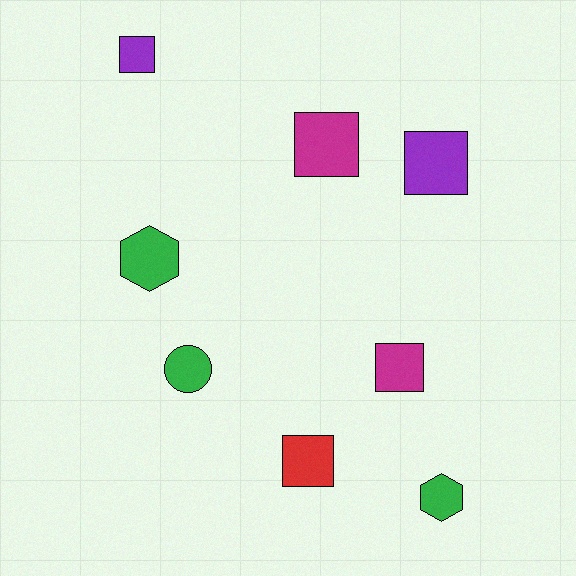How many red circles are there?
There are no red circles.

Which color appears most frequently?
Green, with 3 objects.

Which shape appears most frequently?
Square, with 5 objects.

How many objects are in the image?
There are 8 objects.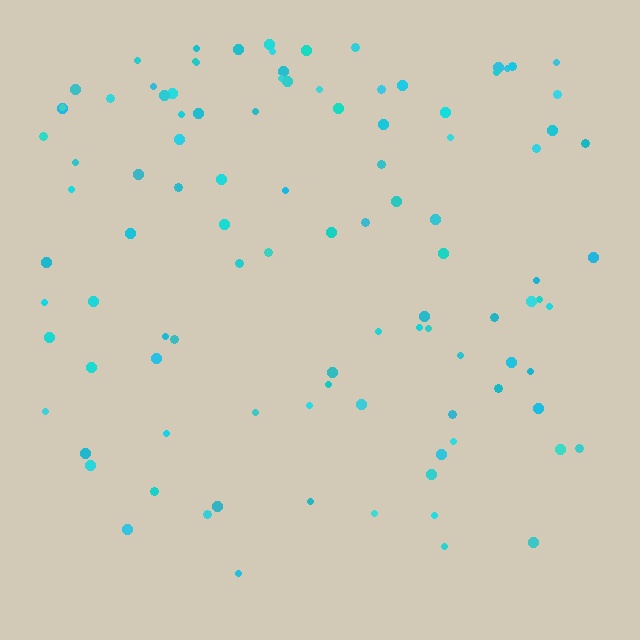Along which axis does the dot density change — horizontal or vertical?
Vertical.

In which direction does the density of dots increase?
From bottom to top, with the top side densest.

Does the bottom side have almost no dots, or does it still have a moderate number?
Still a moderate number, just noticeably fewer than the top.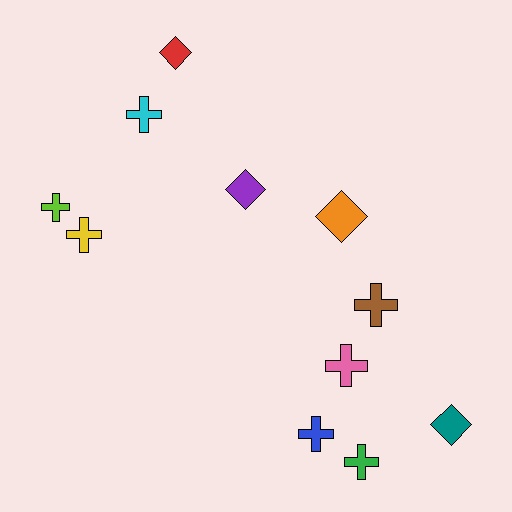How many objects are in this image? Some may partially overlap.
There are 11 objects.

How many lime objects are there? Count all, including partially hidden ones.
There is 1 lime object.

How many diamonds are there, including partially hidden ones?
There are 4 diamonds.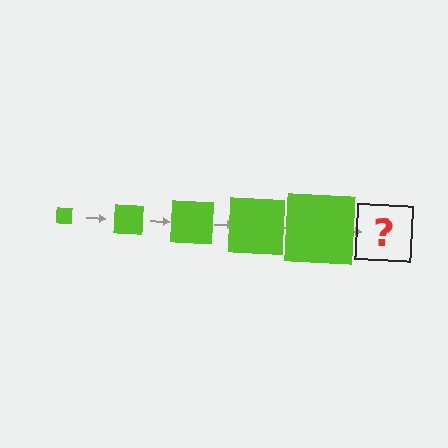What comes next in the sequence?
The next element should be a lime square, larger than the previous one.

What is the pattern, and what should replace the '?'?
The pattern is that the square gets progressively larger each step. The '?' should be a lime square, larger than the previous one.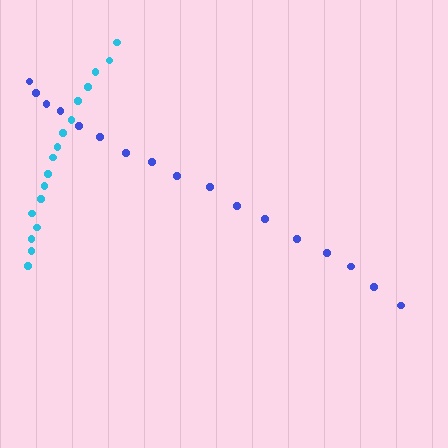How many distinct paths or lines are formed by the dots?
There are 2 distinct paths.